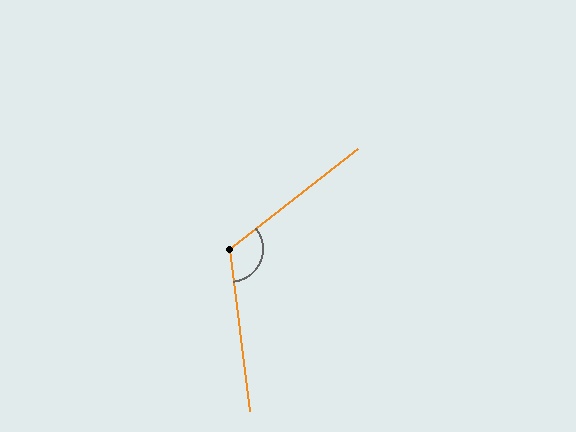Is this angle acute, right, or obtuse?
It is obtuse.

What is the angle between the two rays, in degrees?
Approximately 121 degrees.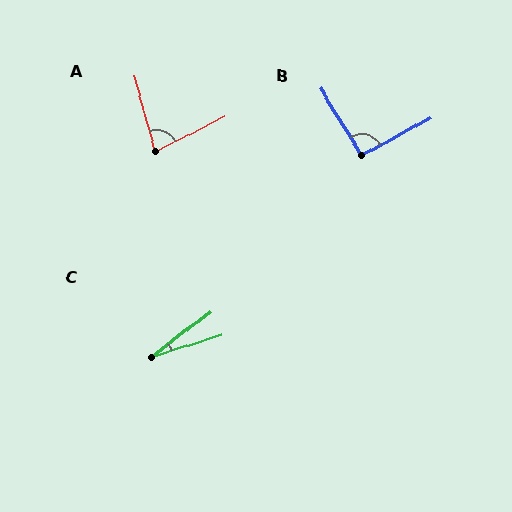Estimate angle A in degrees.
Approximately 79 degrees.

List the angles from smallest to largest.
C (20°), A (79°), B (93°).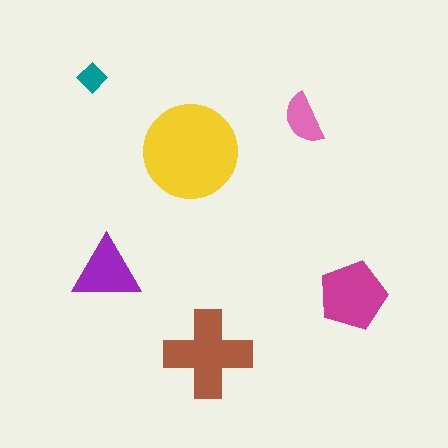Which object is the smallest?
The teal diamond.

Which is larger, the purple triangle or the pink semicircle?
The purple triangle.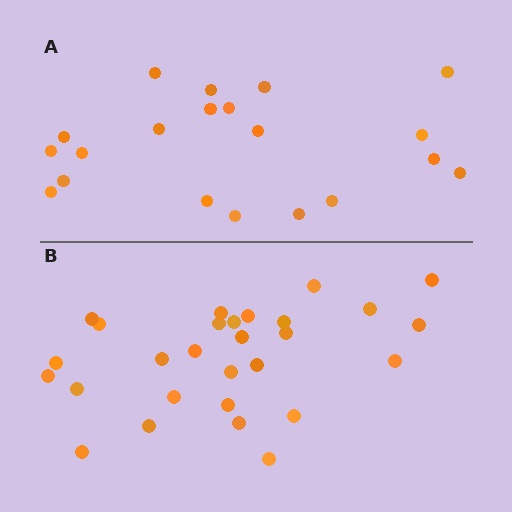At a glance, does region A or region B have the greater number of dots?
Region B (the bottom region) has more dots.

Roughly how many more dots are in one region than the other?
Region B has roughly 8 or so more dots than region A.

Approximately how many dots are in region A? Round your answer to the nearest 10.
About 20 dots.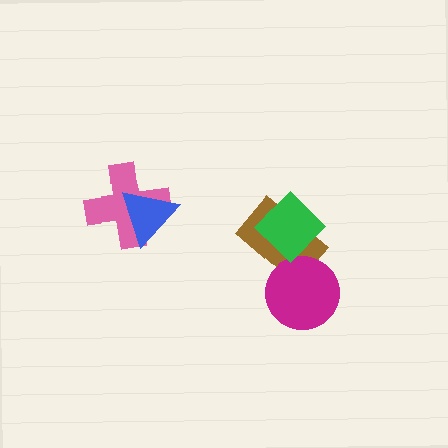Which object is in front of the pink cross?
The blue triangle is in front of the pink cross.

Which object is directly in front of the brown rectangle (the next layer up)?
The magenta circle is directly in front of the brown rectangle.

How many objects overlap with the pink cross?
1 object overlaps with the pink cross.